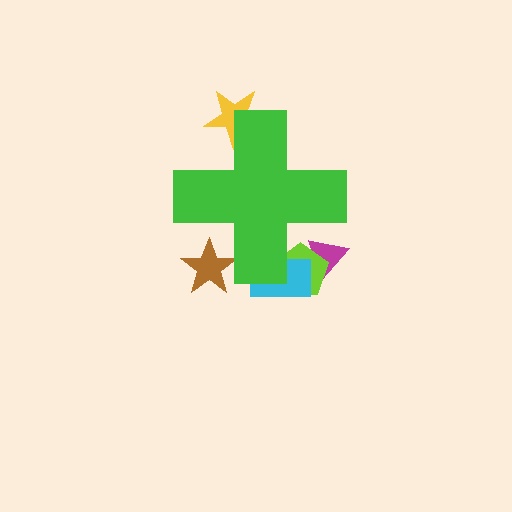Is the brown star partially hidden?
Yes, the brown star is partially hidden behind the green cross.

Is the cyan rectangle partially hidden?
Yes, the cyan rectangle is partially hidden behind the green cross.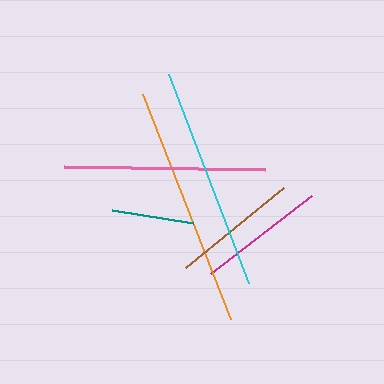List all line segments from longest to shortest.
From longest to shortest: orange, cyan, pink, magenta, brown, teal.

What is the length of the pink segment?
The pink segment is approximately 201 pixels long.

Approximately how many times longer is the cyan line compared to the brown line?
The cyan line is approximately 1.8 times the length of the brown line.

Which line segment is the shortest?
The teal line is the shortest at approximately 82 pixels.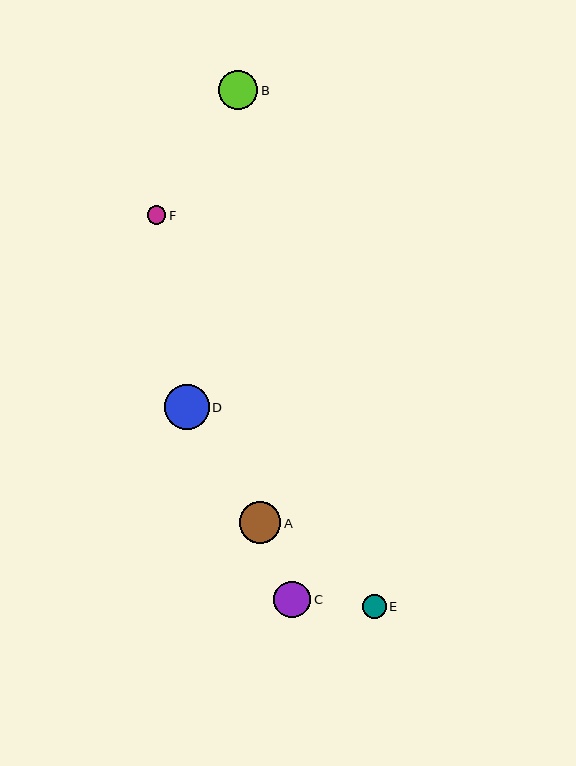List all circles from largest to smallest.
From largest to smallest: D, A, B, C, E, F.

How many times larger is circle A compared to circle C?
Circle A is approximately 1.1 times the size of circle C.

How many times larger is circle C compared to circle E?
Circle C is approximately 1.5 times the size of circle E.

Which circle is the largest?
Circle D is the largest with a size of approximately 44 pixels.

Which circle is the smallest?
Circle F is the smallest with a size of approximately 18 pixels.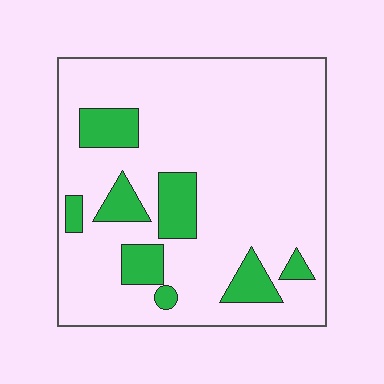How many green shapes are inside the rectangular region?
8.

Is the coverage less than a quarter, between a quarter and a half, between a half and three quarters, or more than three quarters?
Less than a quarter.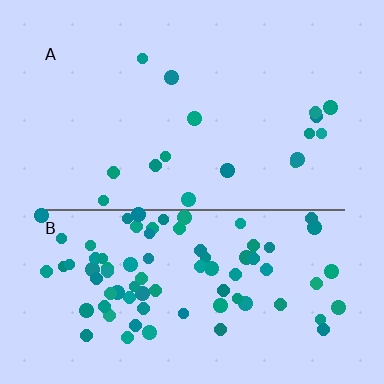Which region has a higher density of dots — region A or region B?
B (the bottom).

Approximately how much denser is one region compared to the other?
Approximately 4.9× — region B over region A.